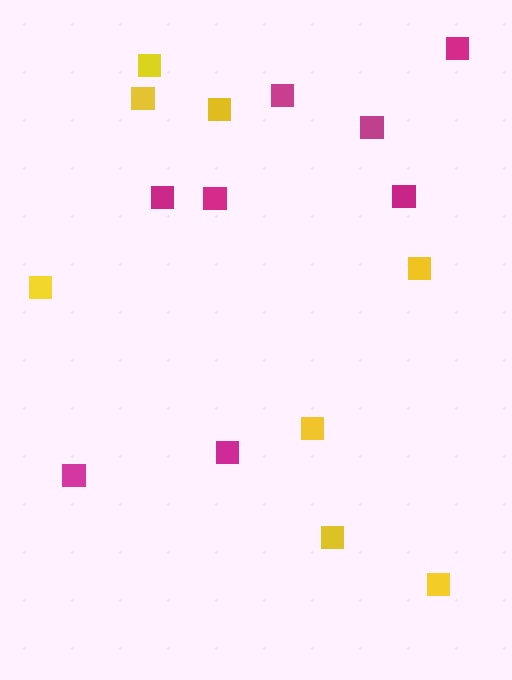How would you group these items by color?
There are 2 groups: one group of yellow squares (8) and one group of magenta squares (8).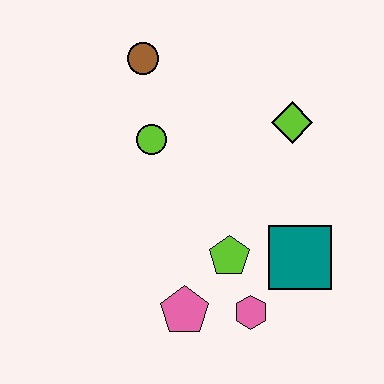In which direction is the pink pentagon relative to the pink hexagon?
The pink pentagon is to the left of the pink hexagon.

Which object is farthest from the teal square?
The brown circle is farthest from the teal square.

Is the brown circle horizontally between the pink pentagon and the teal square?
No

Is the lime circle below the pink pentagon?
No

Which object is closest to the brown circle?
The lime circle is closest to the brown circle.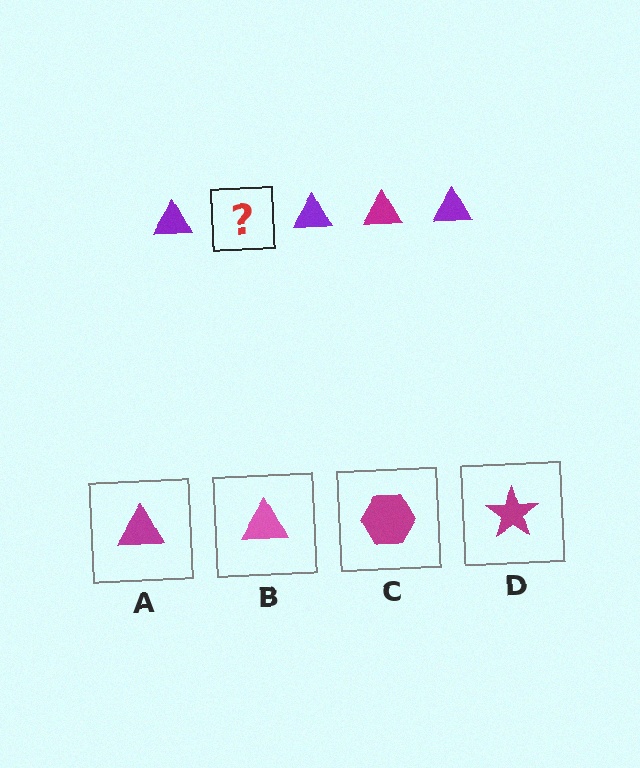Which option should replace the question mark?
Option A.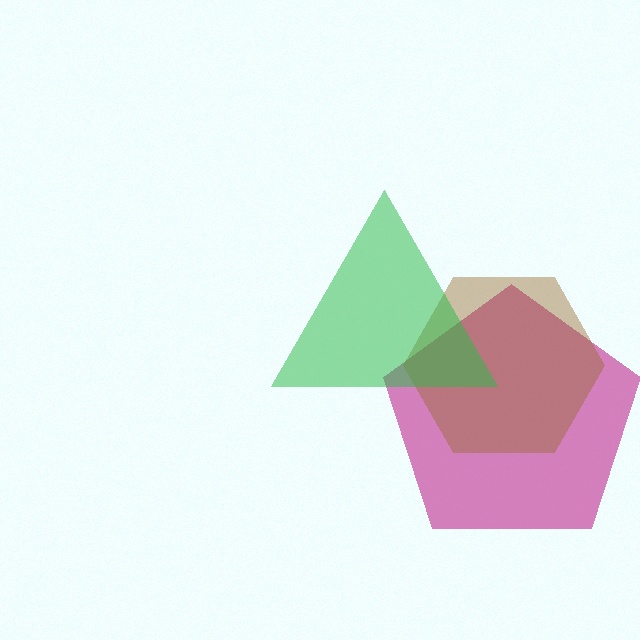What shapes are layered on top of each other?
The layered shapes are: a magenta pentagon, a brown hexagon, a green triangle.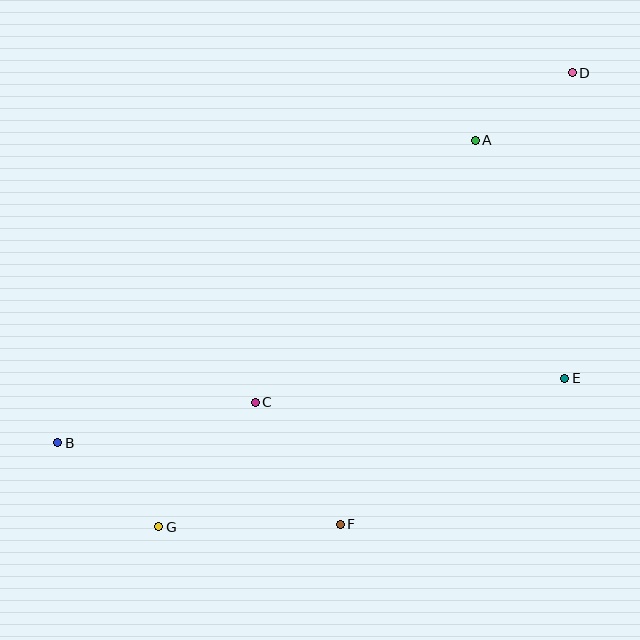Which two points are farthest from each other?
Points B and D are farthest from each other.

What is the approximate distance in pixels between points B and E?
The distance between B and E is approximately 511 pixels.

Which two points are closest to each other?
Points A and D are closest to each other.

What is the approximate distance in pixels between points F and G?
The distance between F and G is approximately 182 pixels.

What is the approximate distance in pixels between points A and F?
The distance between A and F is approximately 407 pixels.